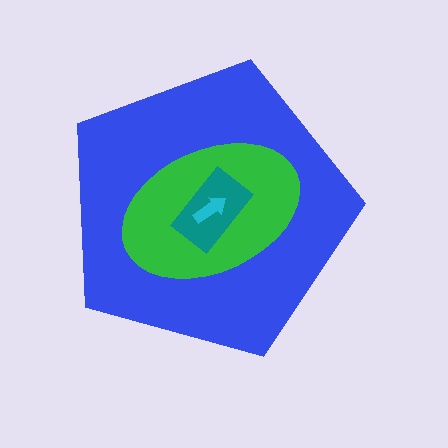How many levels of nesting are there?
4.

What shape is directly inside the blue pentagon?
The green ellipse.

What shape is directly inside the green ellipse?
The teal rectangle.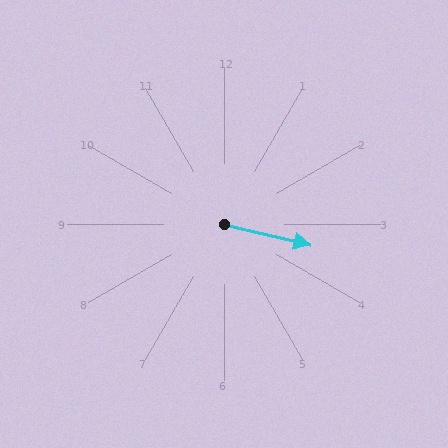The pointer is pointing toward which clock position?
Roughly 3 o'clock.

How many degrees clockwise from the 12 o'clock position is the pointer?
Approximately 104 degrees.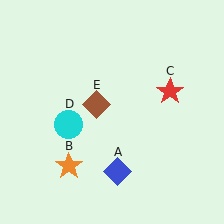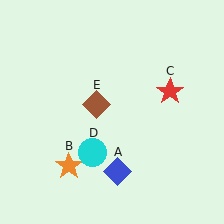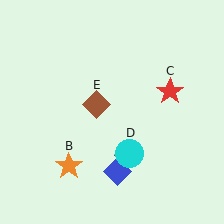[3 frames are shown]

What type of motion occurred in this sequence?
The cyan circle (object D) rotated counterclockwise around the center of the scene.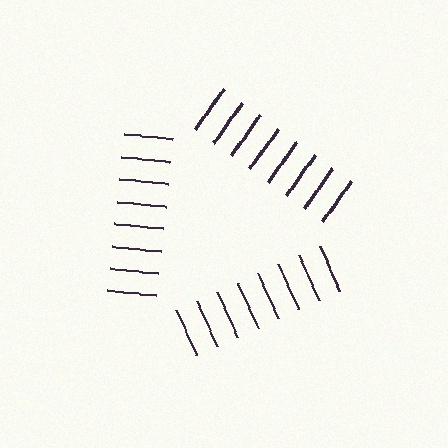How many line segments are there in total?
24 — 8 along each of the 3 edges.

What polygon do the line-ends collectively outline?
An illusory triangle — the line segments terminate on its edges but no continuous stroke is drawn.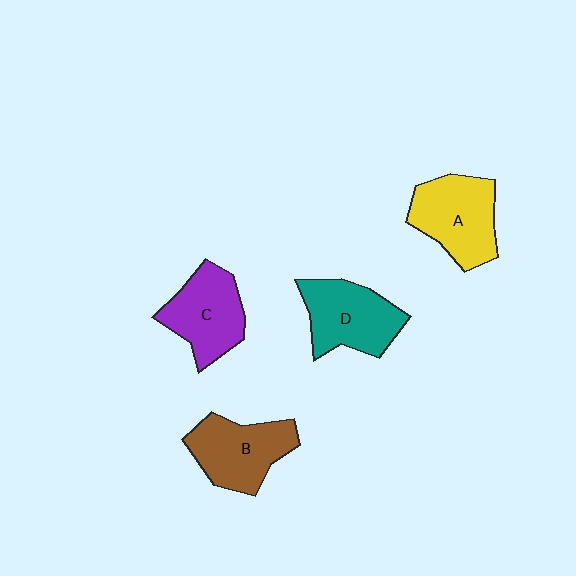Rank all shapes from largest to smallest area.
From largest to smallest: A (yellow), D (teal), B (brown), C (purple).